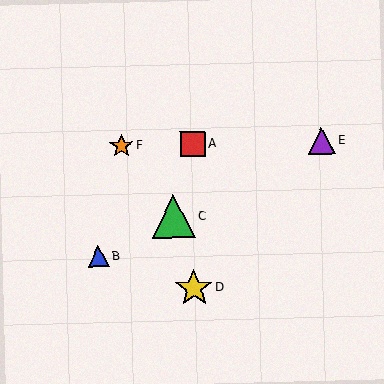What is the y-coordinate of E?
Object E is at y≈141.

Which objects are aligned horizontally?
Objects A, E, F are aligned horizontally.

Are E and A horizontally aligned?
Yes, both are at y≈141.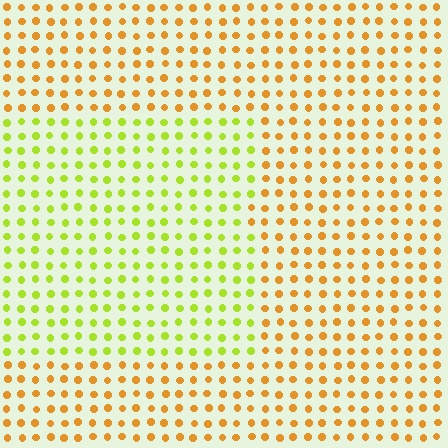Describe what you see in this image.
The image is filled with small orange elements in a uniform arrangement. A rectangle-shaped region is visible where the elements are tinted to a slightly different hue, forming a subtle color boundary.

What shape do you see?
I see a rectangle.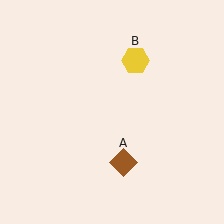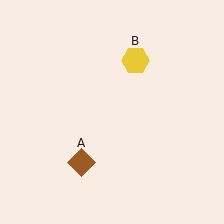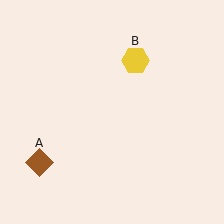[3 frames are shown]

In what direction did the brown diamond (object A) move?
The brown diamond (object A) moved left.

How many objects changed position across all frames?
1 object changed position: brown diamond (object A).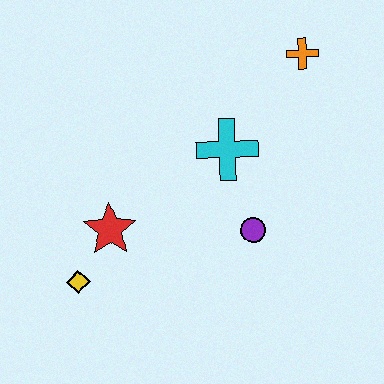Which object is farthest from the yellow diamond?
The orange cross is farthest from the yellow diamond.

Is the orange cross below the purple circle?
No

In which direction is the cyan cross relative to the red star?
The cyan cross is to the right of the red star.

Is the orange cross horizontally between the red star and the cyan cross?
No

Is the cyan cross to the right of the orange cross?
No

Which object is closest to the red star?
The yellow diamond is closest to the red star.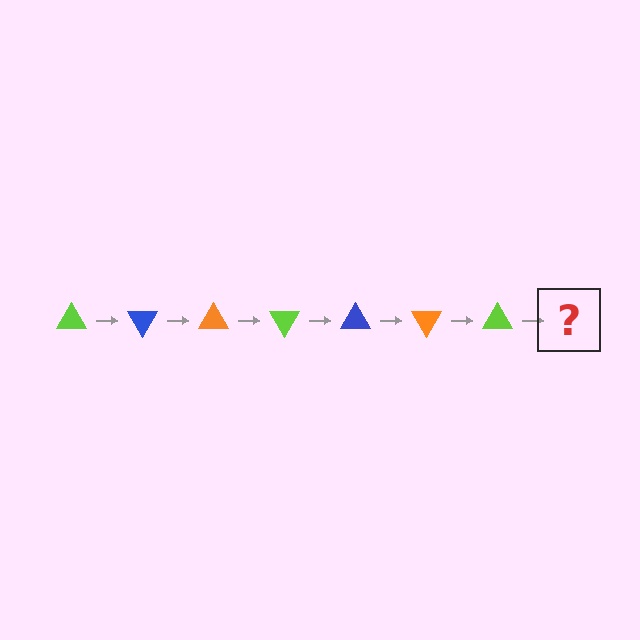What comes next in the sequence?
The next element should be a blue triangle, rotated 420 degrees from the start.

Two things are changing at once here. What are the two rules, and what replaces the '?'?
The two rules are that it rotates 60 degrees each step and the color cycles through lime, blue, and orange. The '?' should be a blue triangle, rotated 420 degrees from the start.